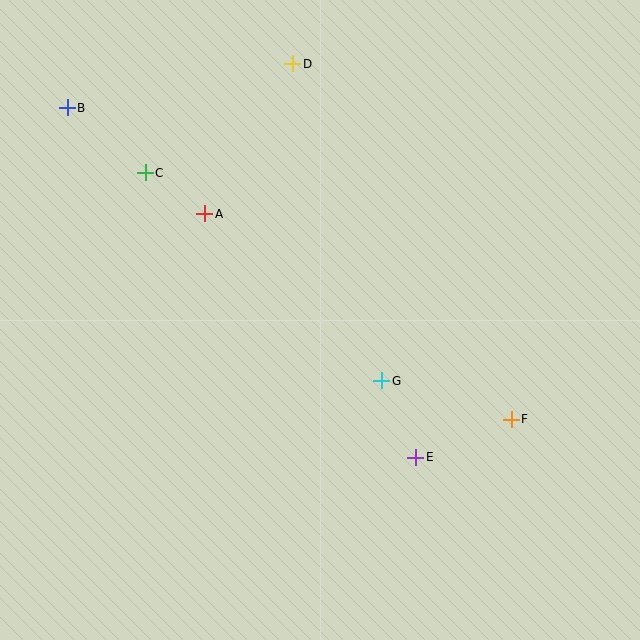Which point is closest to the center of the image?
Point G at (382, 381) is closest to the center.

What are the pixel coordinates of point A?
Point A is at (205, 214).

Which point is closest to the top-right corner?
Point D is closest to the top-right corner.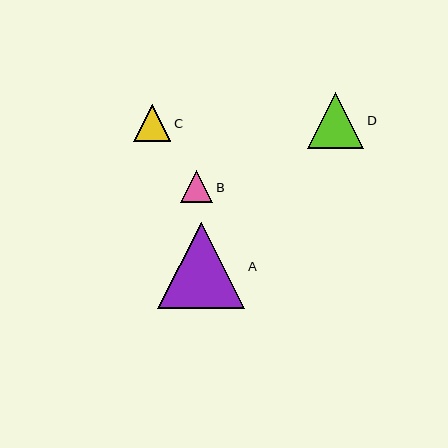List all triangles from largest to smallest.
From largest to smallest: A, D, C, B.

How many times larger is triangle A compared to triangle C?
Triangle A is approximately 2.3 times the size of triangle C.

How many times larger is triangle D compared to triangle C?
Triangle D is approximately 1.5 times the size of triangle C.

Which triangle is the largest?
Triangle A is the largest with a size of approximately 87 pixels.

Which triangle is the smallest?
Triangle B is the smallest with a size of approximately 32 pixels.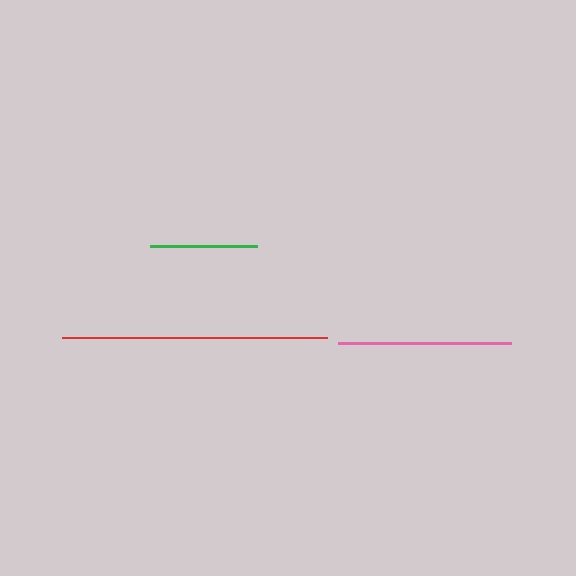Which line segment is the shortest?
The green line is the shortest at approximately 107 pixels.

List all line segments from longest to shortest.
From longest to shortest: red, pink, green.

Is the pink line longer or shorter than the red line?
The red line is longer than the pink line.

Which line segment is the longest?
The red line is the longest at approximately 265 pixels.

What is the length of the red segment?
The red segment is approximately 265 pixels long.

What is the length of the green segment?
The green segment is approximately 107 pixels long.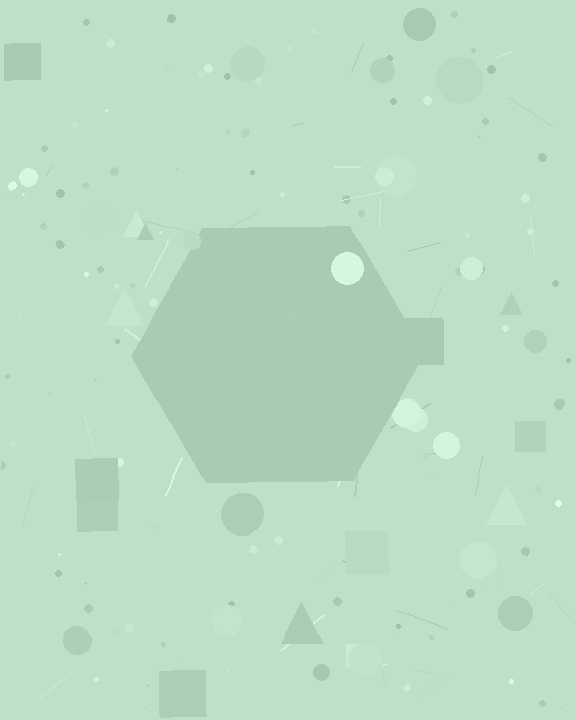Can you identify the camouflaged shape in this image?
The camouflaged shape is a hexagon.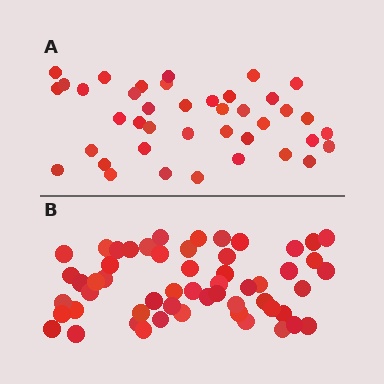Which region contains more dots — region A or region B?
Region B (the bottom region) has more dots.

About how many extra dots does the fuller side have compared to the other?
Region B has approximately 15 more dots than region A.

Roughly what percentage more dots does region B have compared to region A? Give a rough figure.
About 40% more.